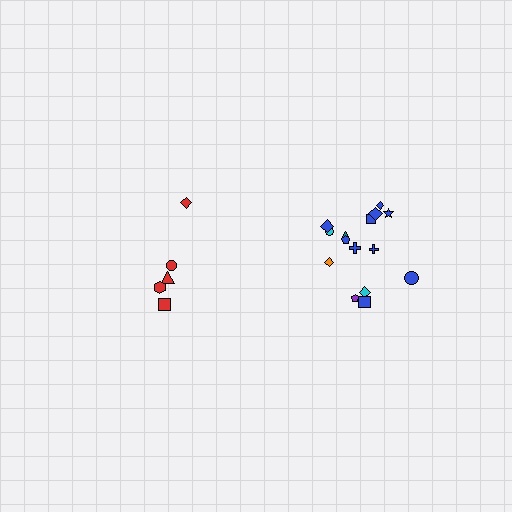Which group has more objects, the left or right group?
The right group.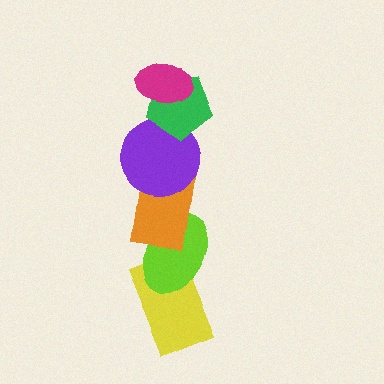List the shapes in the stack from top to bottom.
From top to bottom: the magenta ellipse, the green pentagon, the purple circle, the orange rectangle, the lime ellipse, the yellow rectangle.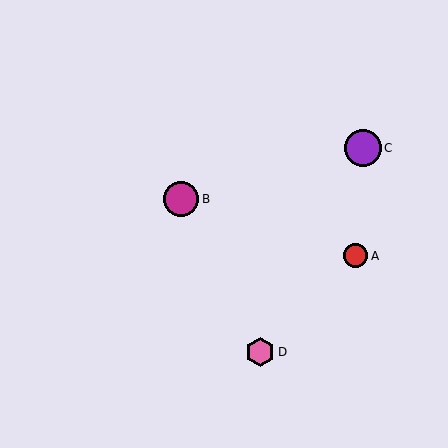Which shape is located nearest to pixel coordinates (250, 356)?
The pink hexagon (labeled D) at (260, 352) is nearest to that location.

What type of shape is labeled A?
Shape A is a red circle.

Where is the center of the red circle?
The center of the red circle is at (356, 256).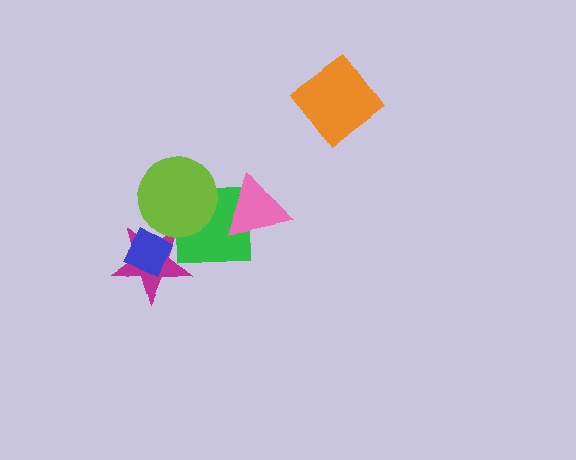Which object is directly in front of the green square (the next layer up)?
The lime circle is directly in front of the green square.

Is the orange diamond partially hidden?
No, no other shape covers it.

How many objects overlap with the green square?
2 objects overlap with the green square.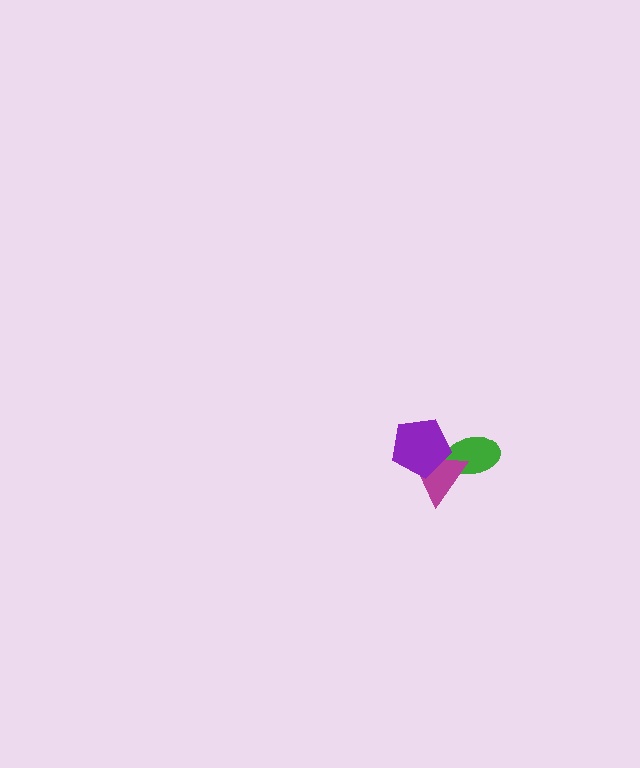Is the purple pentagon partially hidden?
No, no other shape covers it.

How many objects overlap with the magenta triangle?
2 objects overlap with the magenta triangle.